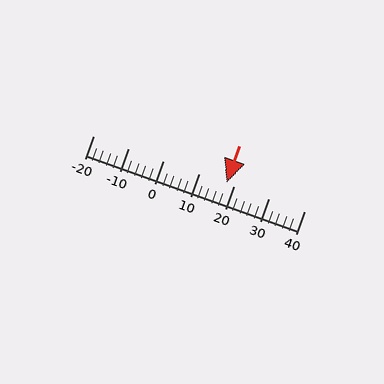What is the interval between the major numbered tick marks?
The major tick marks are spaced 10 units apart.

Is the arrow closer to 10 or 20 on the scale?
The arrow is closer to 20.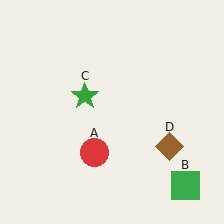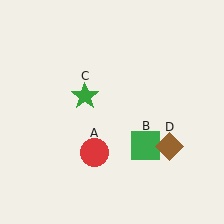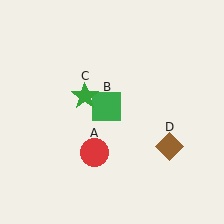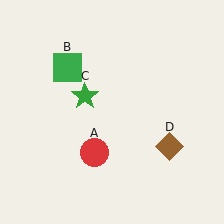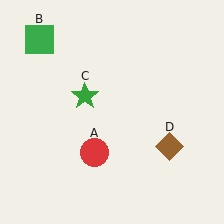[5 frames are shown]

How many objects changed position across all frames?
1 object changed position: green square (object B).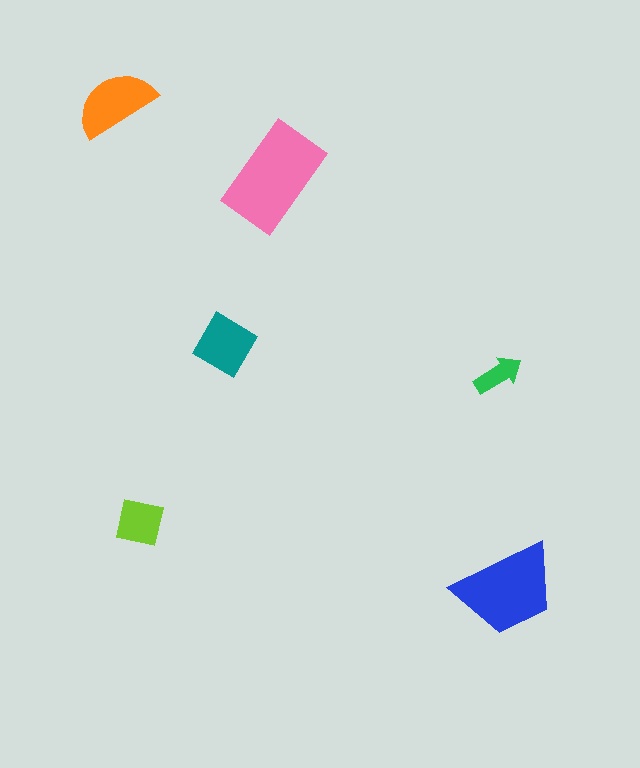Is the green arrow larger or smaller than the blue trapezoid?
Smaller.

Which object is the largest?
The pink rectangle.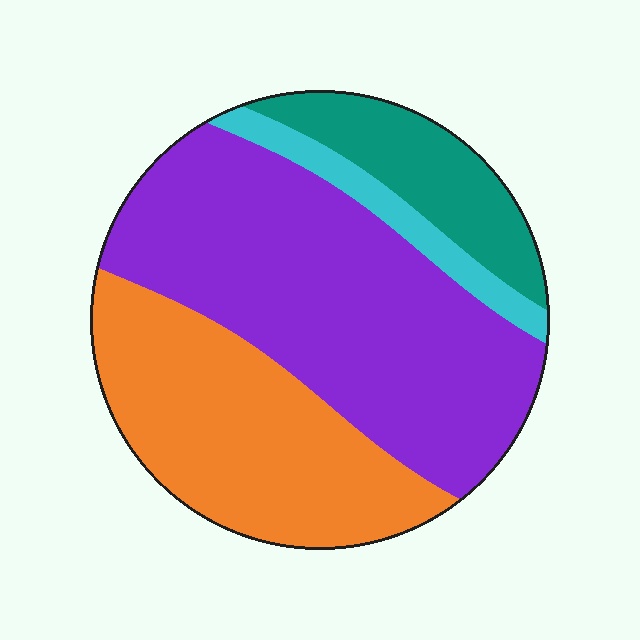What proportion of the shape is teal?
Teal covers about 15% of the shape.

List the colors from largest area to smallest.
From largest to smallest: purple, orange, teal, cyan.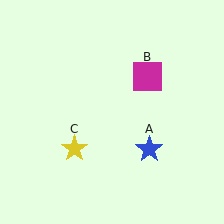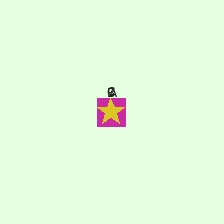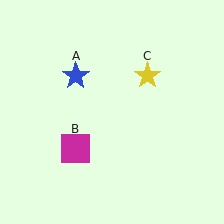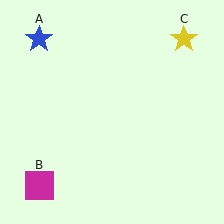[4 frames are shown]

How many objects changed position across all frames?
3 objects changed position: blue star (object A), magenta square (object B), yellow star (object C).